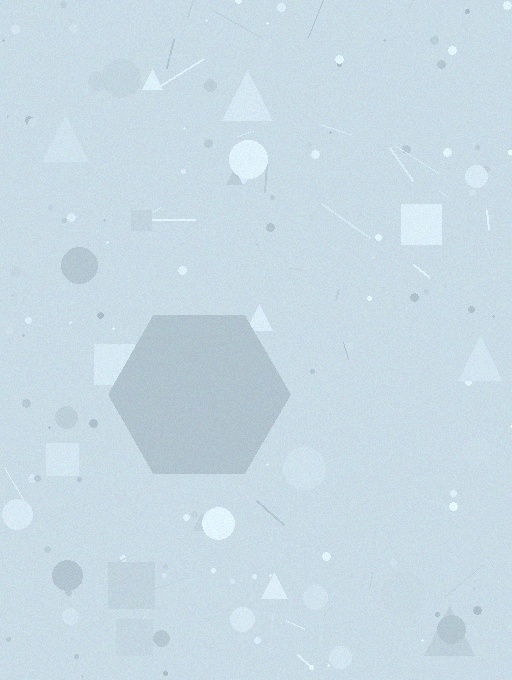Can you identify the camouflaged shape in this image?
The camouflaged shape is a hexagon.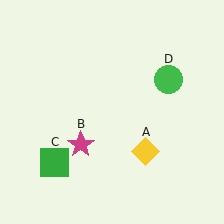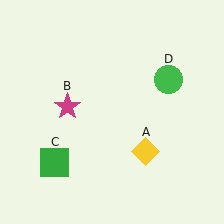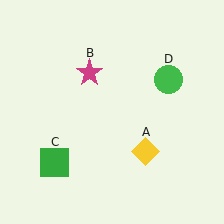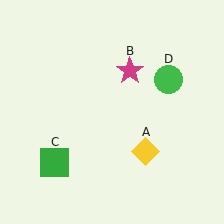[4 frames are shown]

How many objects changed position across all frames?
1 object changed position: magenta star (object B).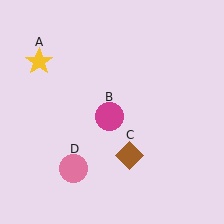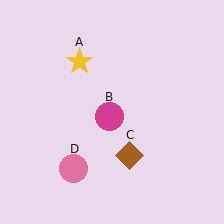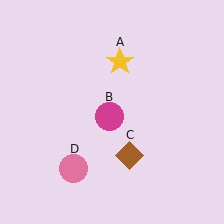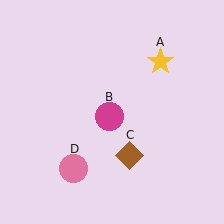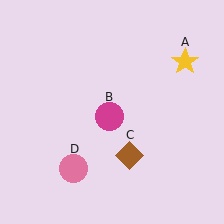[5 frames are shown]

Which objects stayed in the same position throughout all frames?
Magenta circle (object B) and brown diamond (object C) and pink circle (object D) remained stationary.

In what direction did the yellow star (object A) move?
The yellow star (object A) moved right.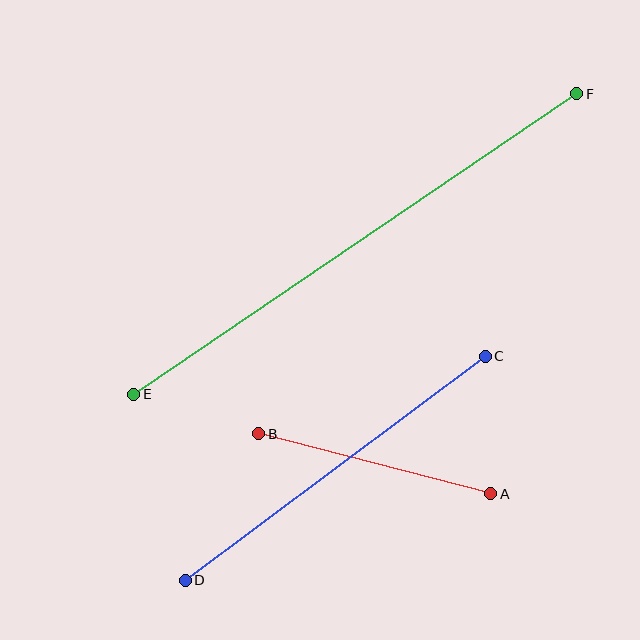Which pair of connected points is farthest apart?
Points E and F are farthest apart.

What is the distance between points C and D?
The distance is approximately 374 pixels.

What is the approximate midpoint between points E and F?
The midpoint is at approximately (355, 244) pixels.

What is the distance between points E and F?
The distance is approximately 535 pixels.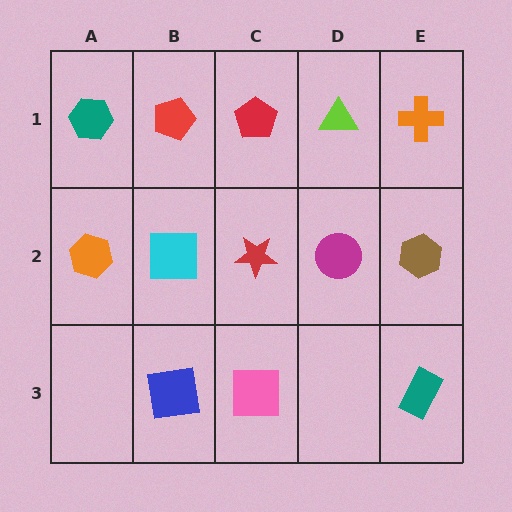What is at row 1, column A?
A teal hexagon.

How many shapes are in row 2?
5 shapes.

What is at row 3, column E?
A teal rectangle.